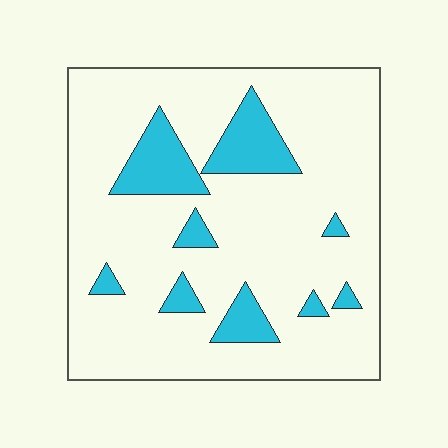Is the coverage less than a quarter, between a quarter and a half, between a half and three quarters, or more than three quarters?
Less than a quarter.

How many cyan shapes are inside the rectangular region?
9.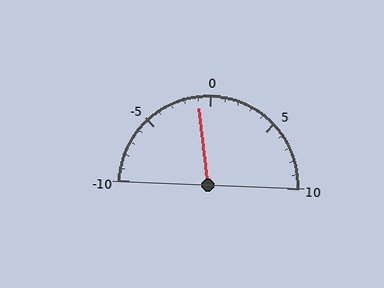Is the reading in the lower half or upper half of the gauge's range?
The reading is in the lower half of the range (-10 to 10).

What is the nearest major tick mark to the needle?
The nearest major tick mark is 0.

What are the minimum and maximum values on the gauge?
The gauge ranges from -10 to 10.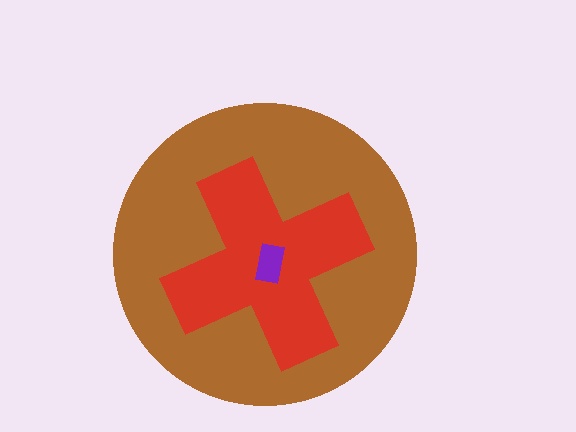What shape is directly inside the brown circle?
The red cross.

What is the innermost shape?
The purple rectangle.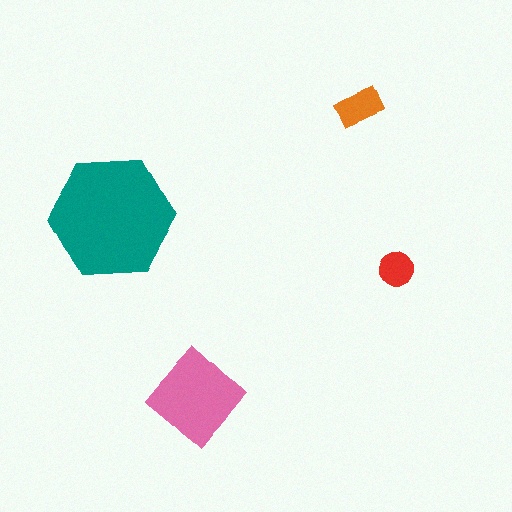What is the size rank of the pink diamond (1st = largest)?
2nd.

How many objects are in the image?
There are 4 objects in the image.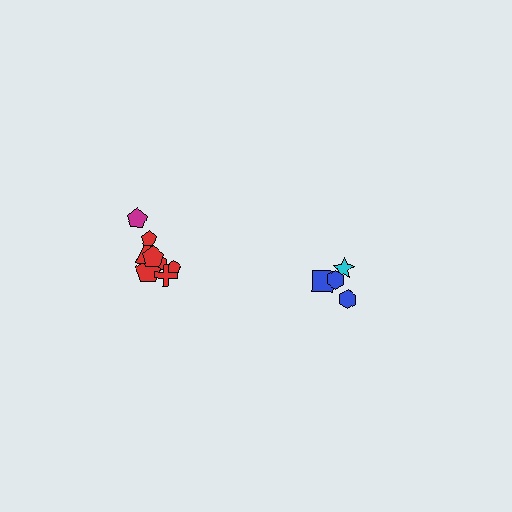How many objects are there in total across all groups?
There are 12 objects.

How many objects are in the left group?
There are 8 objects.